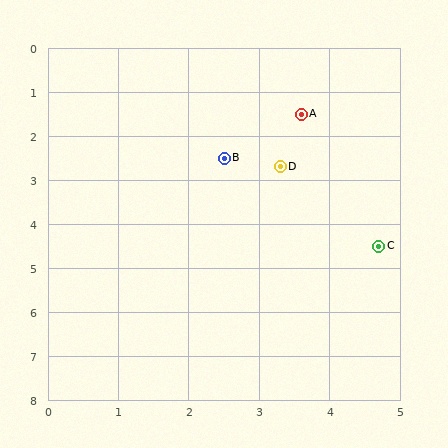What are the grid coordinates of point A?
Point A is at approximately (3.6, 1.5).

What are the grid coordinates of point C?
Point C is at approximately (4.7, 4.5).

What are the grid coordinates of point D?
Point D is at approximately (3.3, 2.7).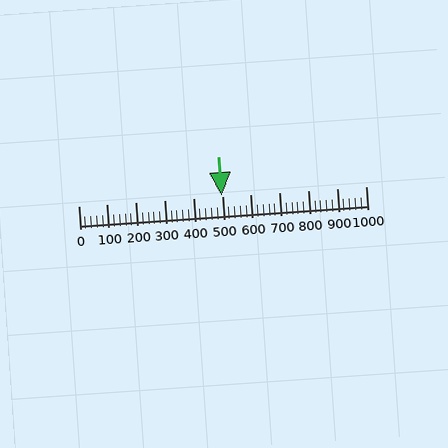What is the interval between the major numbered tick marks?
The major tick marks are spaced 100 units apart.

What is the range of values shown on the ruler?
The ruler shows values from 0 to 1000.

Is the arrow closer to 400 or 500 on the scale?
The arrow is closer to 500.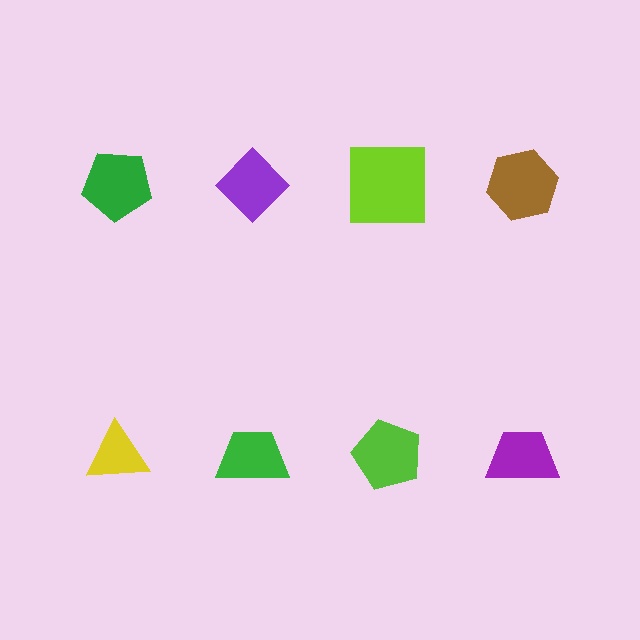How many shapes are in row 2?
4 shapes.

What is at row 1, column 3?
A lime square.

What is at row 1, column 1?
A green pentagon.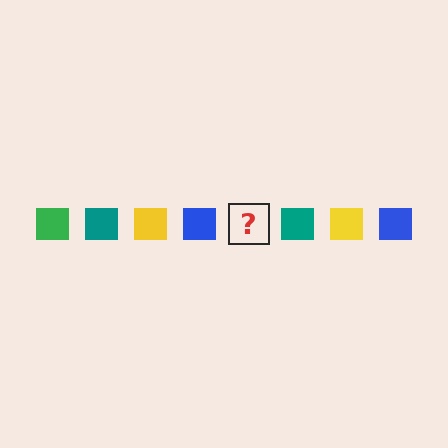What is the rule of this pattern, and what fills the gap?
The rule is that the pattern cycles through green, teal, yellow, blue squares. The gap should be filled with a green square.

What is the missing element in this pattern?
The missing element is a green square.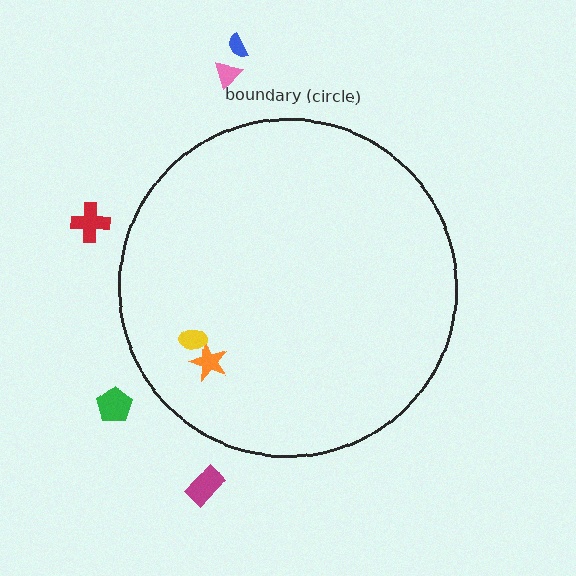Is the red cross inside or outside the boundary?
Outside.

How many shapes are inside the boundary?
2 inside, 5 outside.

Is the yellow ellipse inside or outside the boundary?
Inside.